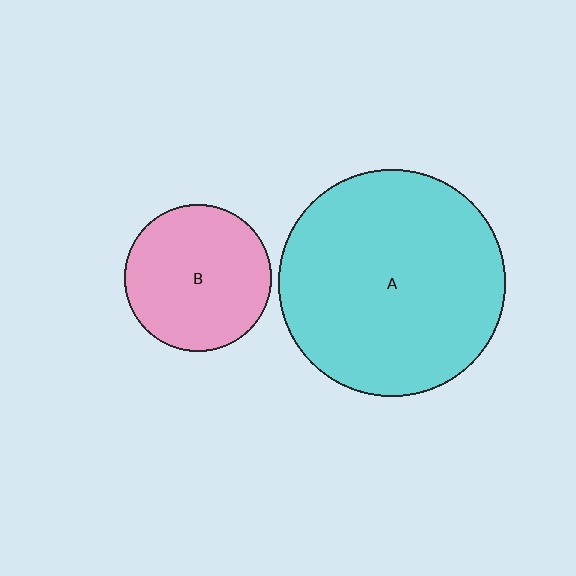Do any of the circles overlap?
No, none of the circles overlap.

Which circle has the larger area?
Circle A (cyan).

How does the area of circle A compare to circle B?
Approximately 2.4 times.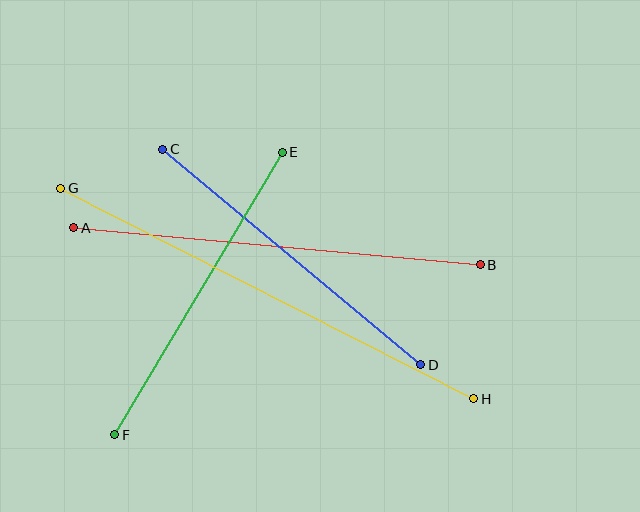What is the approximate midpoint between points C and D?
The midpoint is at approximately (292, 257) pixels.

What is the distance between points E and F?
The distance is approximately 328 pixels.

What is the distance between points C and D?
The distance is approximately 337 pixels.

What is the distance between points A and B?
The distance is approximately 408 pixels.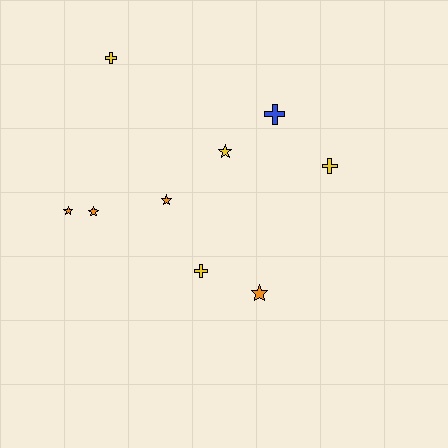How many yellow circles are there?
There are no yellow circles.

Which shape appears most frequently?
Star, with 5 objects.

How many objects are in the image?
There are 9 objects.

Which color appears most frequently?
Yellow, with 4 objects.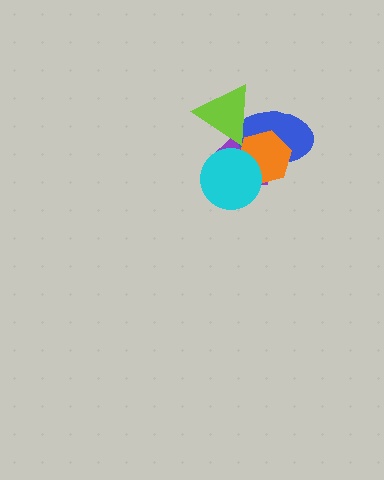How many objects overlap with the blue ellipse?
4 objects overlap with the blue ellipse.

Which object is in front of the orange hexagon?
The cyan circle is in front of the orange hexagon.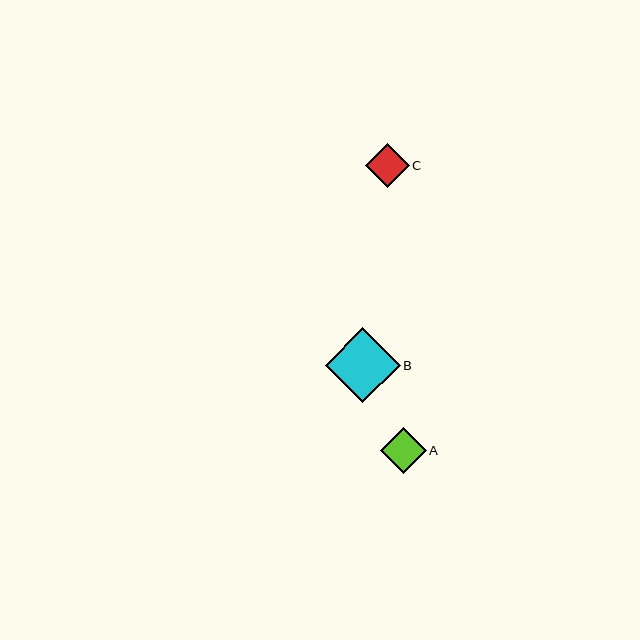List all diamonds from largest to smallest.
From largest to smallest: B, A, C.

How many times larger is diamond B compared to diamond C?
Diamond B is approximately 1.7 times the size of diamond C.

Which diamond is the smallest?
Diamond C is the smallest with a size of approximately 43 pixels.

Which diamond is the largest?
Diamond B is the largest with a size of approximately 74 pixels.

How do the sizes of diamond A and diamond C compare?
Diamond A and diamond C are approximately the same size.